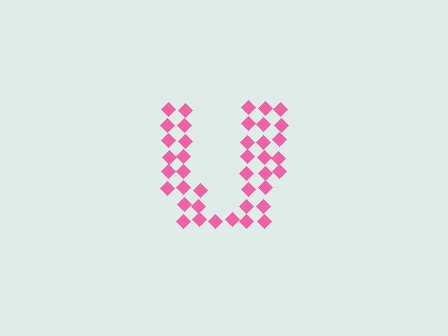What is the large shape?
The large shape is the letter U.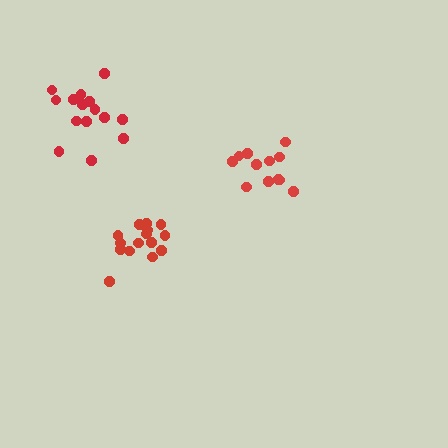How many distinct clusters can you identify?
There are 3 distinct clusters.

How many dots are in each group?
Group 1: 15 dots, Group 2: 12 dots, Group 3: 15 dots (42 total).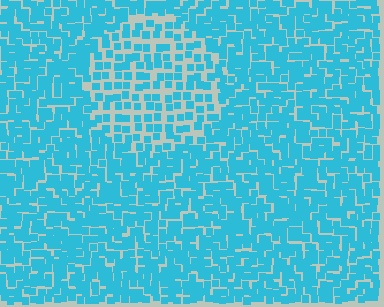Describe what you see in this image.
The image contains small cyan elements arranged at two different densities. A circle-shaped region is visible where the elements are less densely packed than the surrounding area.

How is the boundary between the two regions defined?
The boundary is defined by a change in element density (approximately 1.8x ratio). All elements are the same color, size, and shape.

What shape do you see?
I see a circle.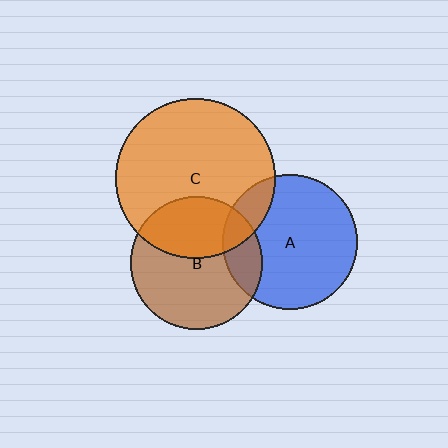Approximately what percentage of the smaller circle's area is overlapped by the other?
Approximately 15%.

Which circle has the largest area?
Circle C (orange).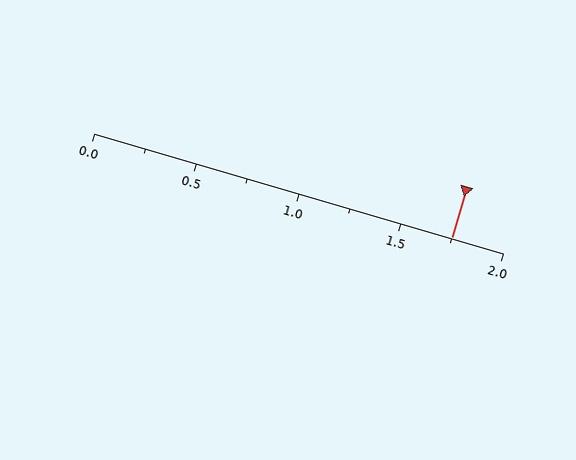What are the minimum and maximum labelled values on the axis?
The axis runs from 0.0 to 2.0.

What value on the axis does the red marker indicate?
The marker indicates approximately 1.75.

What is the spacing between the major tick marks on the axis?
The major ticks are spaced 0.5 apart.